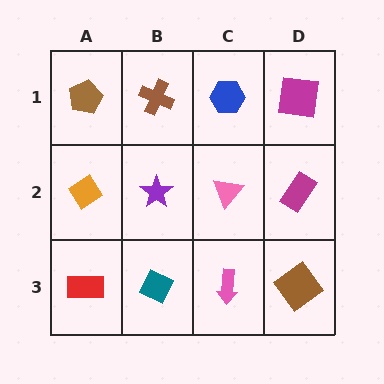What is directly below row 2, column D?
A brown diamond.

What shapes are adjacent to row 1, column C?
A pink triangle (row 2, column C), a brown cross (row 1, column B), a magenta square (row 1, column D).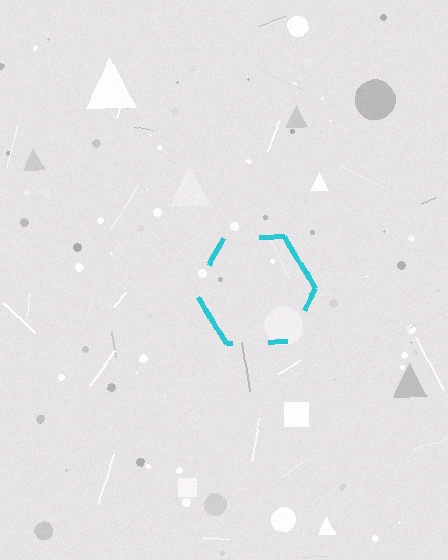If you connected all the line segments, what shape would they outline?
They would outline a hexagon.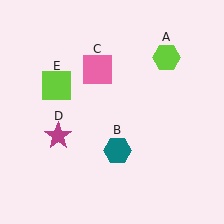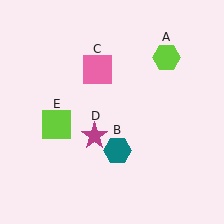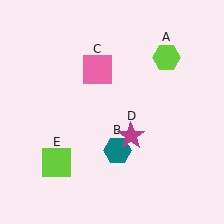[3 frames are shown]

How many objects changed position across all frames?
2 objects changed position: magenta star (object D), lime square (object E).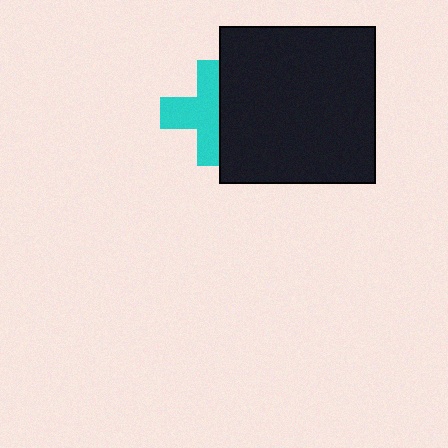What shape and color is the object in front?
The object in front is a black rectangle.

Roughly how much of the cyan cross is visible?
About half of it is visible (roughly 61%).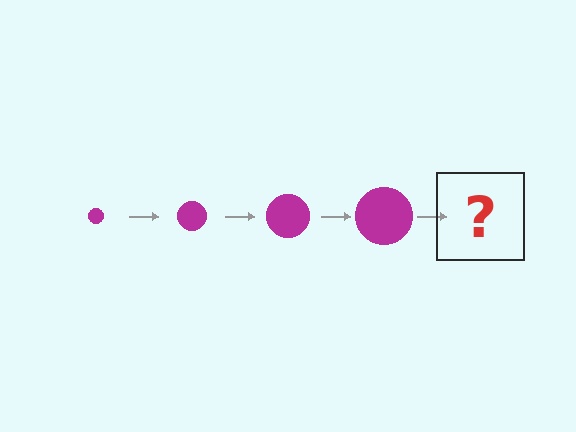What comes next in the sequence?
The next element should be a magenta circle, larger than the previous one.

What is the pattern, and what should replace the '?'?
The pattern is that the circle gets progressively larger each step. The '?' should be a magenta circle, larger than the previous one.